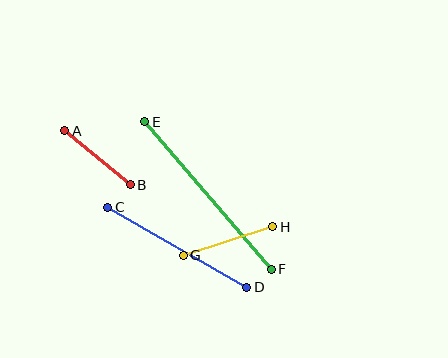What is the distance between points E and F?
The distance is approximately 194 pixels.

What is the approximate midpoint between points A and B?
The midpoint is at approximately (98, 158) pixels.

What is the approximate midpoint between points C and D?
The midpoint is at approximately (177, 247) pixels.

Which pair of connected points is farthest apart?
Points E and F are farthest apart.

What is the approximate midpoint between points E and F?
The midpoint is at approximately (208, 196) pixels.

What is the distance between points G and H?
The distance is approximately 94 pixels.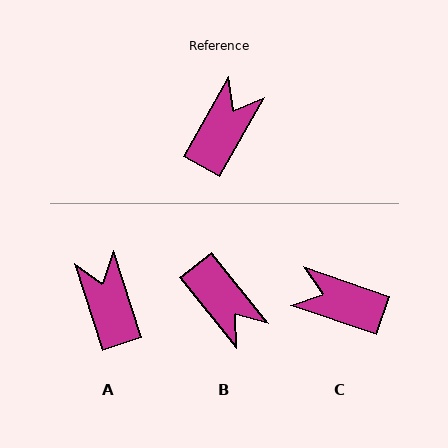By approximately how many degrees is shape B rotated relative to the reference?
Approximately 111 degrees clockwise.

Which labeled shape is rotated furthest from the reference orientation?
B, about 111 degrees away.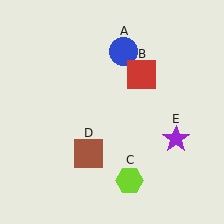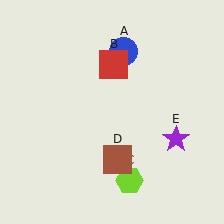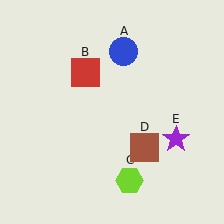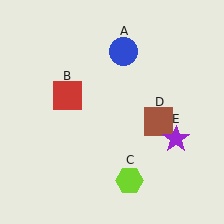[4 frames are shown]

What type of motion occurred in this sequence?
The red square (object B), brown square (object D) rotated counterclockwise around the center of the scene.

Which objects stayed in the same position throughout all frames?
Blue circle (object A) and lime hexagon (object C) and purple star (object E) remained stationary.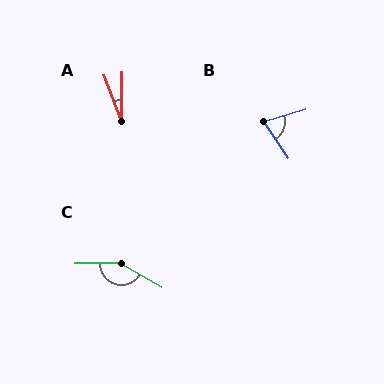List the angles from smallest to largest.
A (21°), B (72°), C (148°).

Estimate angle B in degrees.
Approximately 72 degrees.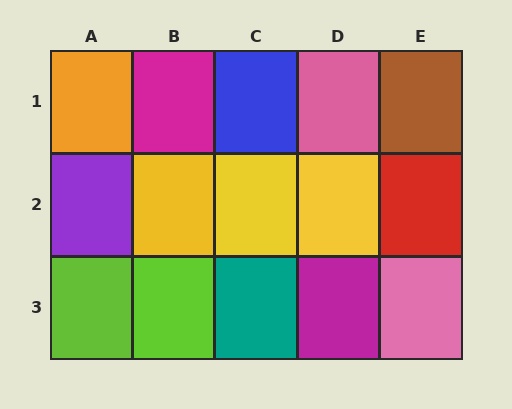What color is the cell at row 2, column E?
Red.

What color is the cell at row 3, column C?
Teal.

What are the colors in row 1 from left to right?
Orange, magenta, blue, pink, brown.